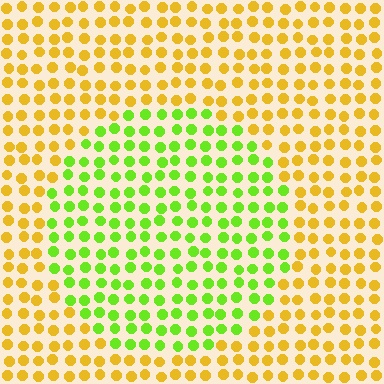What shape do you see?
I see a circle.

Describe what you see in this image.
The image is filled with small yellow elements in a uniform arrangement. A circle-shaped region is visible where the elements are tinted to a slightly different hue, forming a subtle color boundary.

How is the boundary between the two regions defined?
The boundary is defined purely by a slight shift in hue (about 53 degrees). Spacing, size, and orientation are identical on both sides.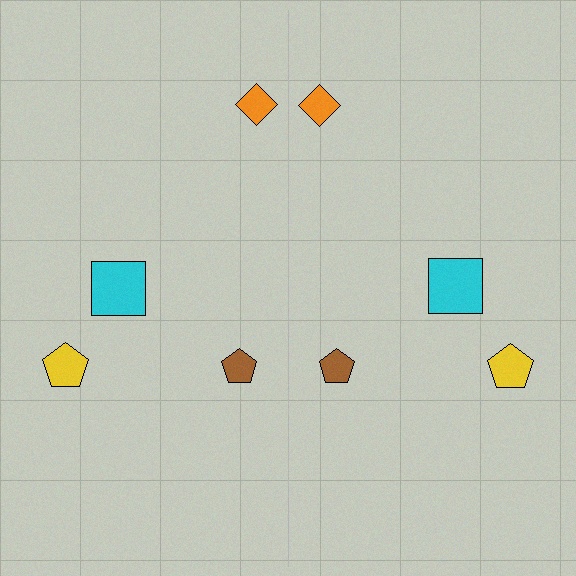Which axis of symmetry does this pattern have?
The pattern has a vertical axis of symmetry running through the center of the image.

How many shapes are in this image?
There are 8 shapes in this image.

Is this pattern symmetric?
Yes, this pattern has bilateral (reflection) symmetry.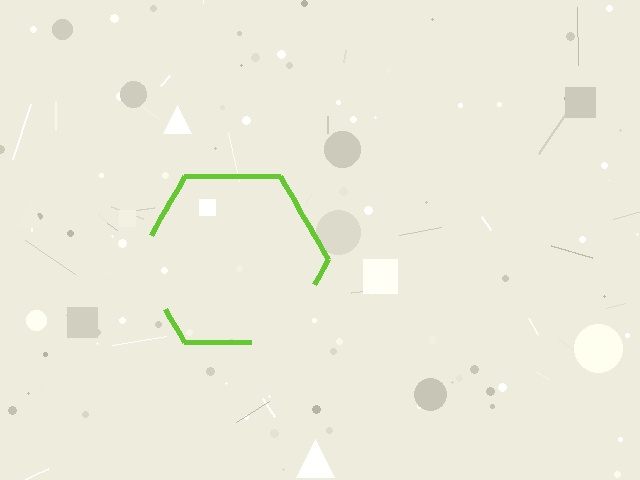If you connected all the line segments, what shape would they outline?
They would outline a hexagon.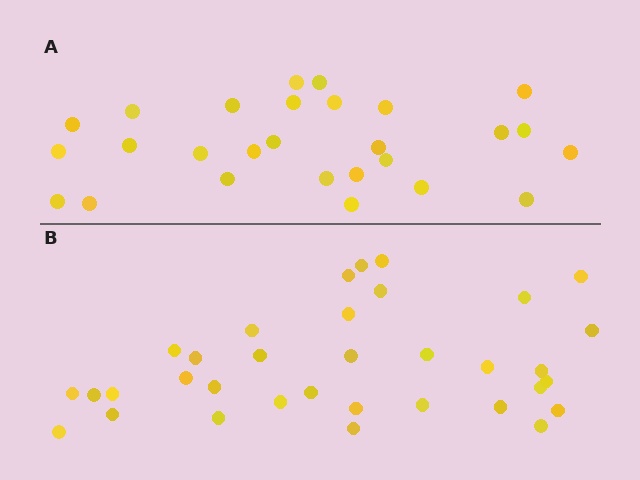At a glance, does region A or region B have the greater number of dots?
Region B (the bottom region) has more dots.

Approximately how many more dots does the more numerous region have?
Region B has roughly 8 or so more dots than region A.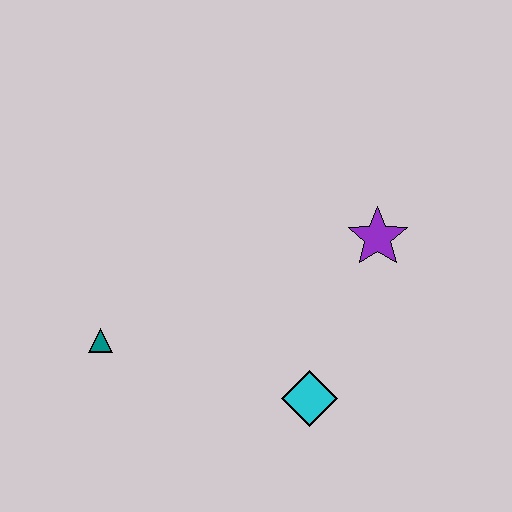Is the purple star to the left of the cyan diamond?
No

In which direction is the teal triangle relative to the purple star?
The teal triangle is to the left of the purple star.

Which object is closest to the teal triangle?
The cyan diamond is closest to the teal triangle.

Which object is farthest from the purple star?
The teal triangle is farthest from the purple star.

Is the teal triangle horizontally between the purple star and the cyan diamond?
No